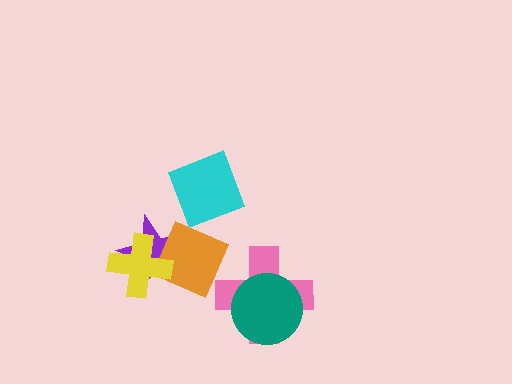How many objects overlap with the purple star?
2 objects overlap with the purple star.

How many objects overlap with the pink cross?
1 object overlaps with the pink cross.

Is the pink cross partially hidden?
Yes, it is partially covered by another shape.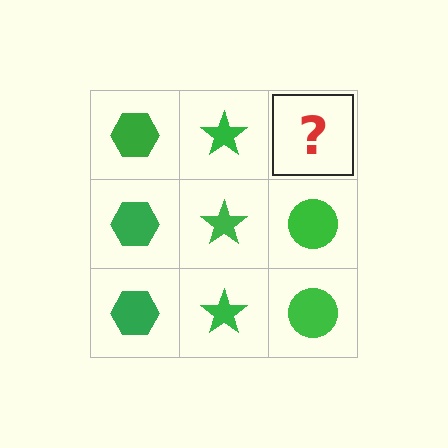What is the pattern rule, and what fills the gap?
The rule is that each column has a consistent shape. The gap should be filled with a green circle.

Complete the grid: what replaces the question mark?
The question mark should be replaced with a green circle.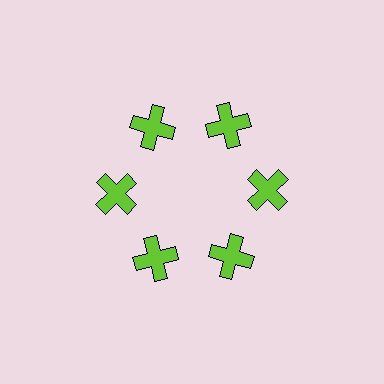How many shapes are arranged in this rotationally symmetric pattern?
There are 6 shapes, arranged in 6 groups of 1.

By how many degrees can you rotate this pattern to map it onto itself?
The pattern maps onto itself every 60 degrees of rotation.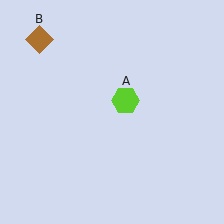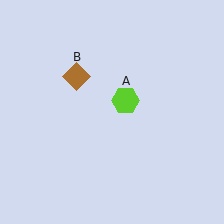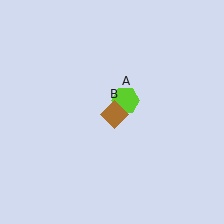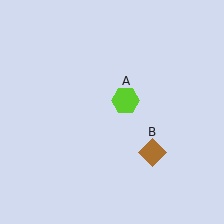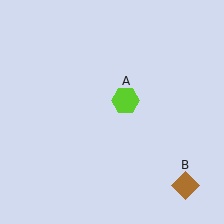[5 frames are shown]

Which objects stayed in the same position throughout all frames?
Lime hexagon (object A) remained stationary.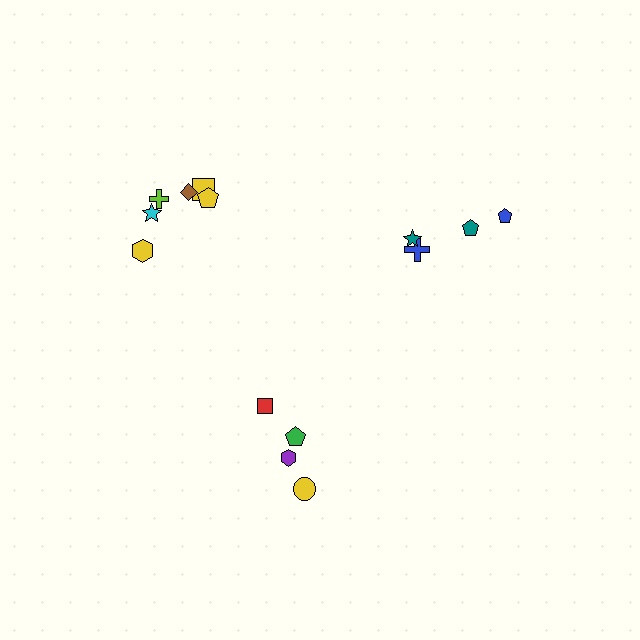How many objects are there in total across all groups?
There are 14 objects.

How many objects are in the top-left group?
There are 6 objects.